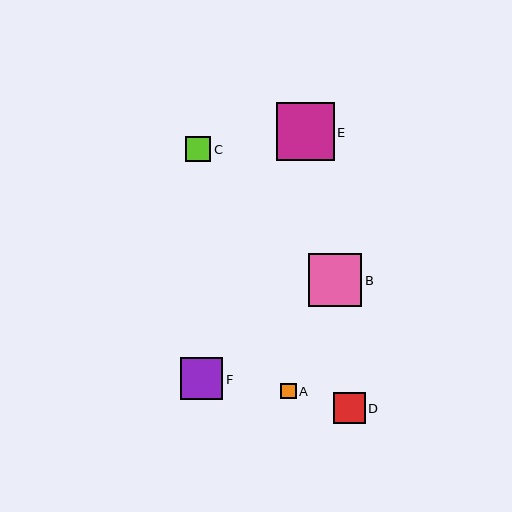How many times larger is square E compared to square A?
Square E is approximately 3.7 times the size of square A.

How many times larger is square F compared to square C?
Square F is approximately 1.7 times the size of square C.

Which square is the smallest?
Square A is the smallest with a size of approximately 16 pixels.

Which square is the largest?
Square E is the largest with a size of approximately 58 pixels.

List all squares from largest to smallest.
From largest to smallest: E, B, F, D, C, A.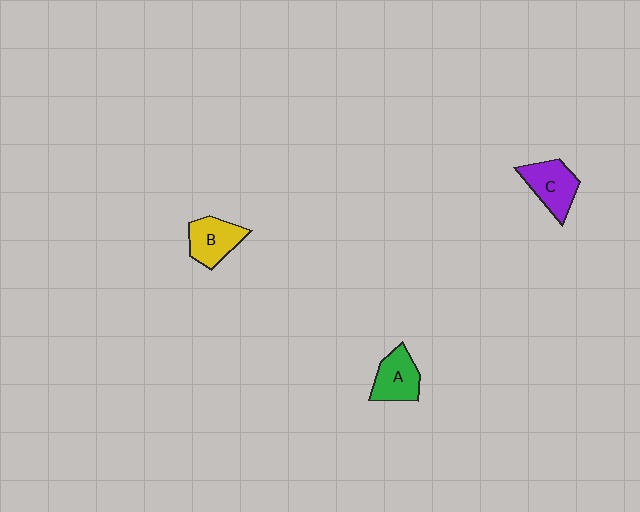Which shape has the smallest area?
Shape B (yellow).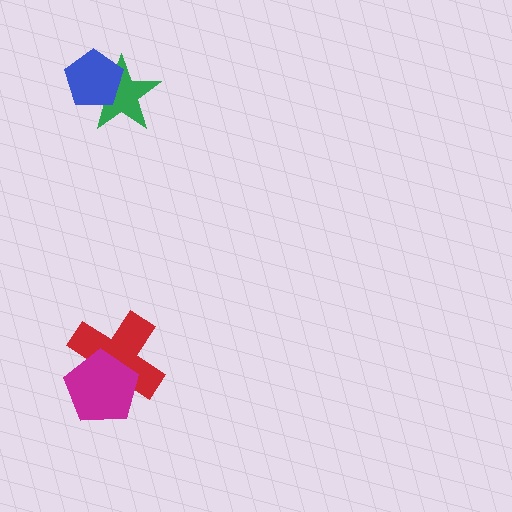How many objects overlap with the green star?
1 object overlaps with the green star.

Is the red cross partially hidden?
Yes, it is partially covered by another shape.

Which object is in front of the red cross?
The magenta pentagon is in front of the red cross.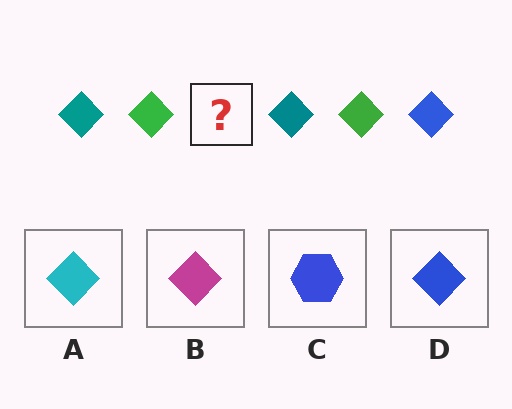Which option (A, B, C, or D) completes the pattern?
D.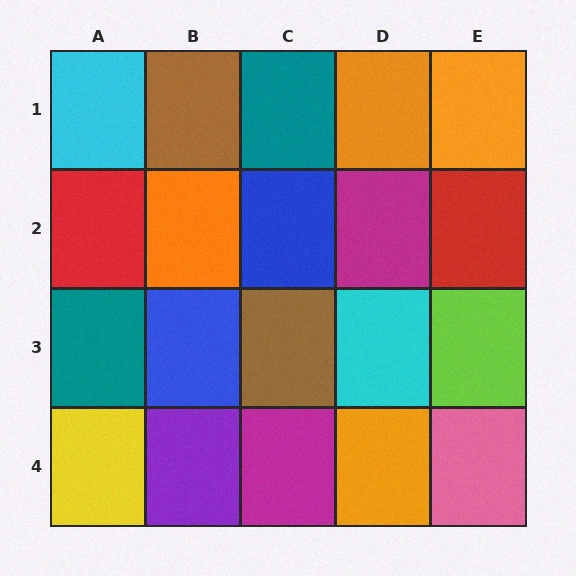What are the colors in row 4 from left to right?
Yellow, purple, magenta, orange, pink.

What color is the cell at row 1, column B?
Brown.